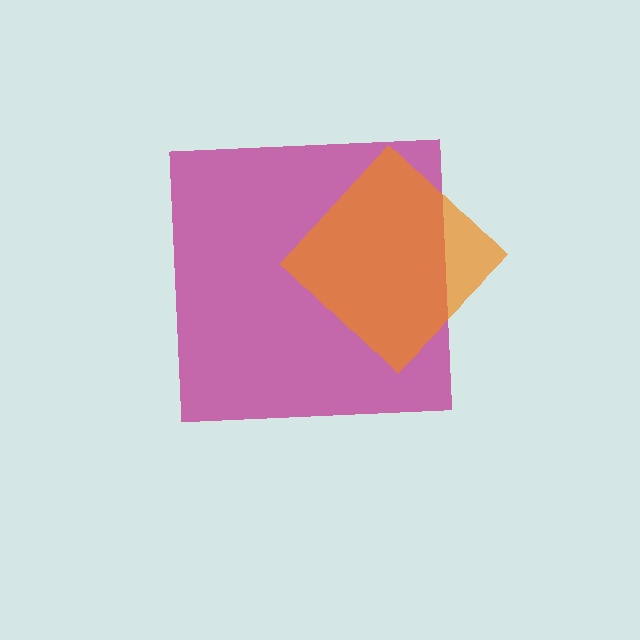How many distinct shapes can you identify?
There are 2 distinct shapes: a magenta square, an orange diamond.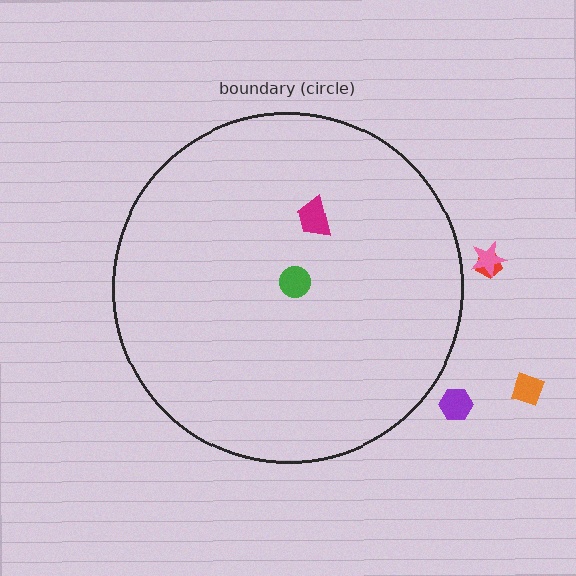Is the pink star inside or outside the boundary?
Outside.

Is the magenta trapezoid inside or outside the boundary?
Inside.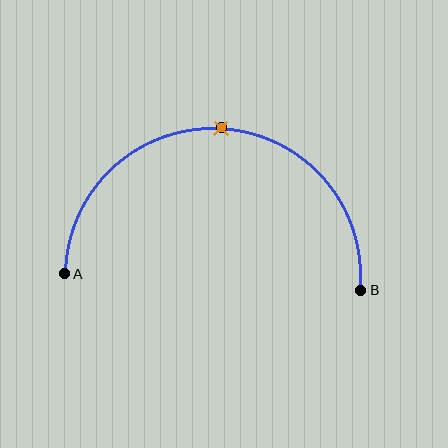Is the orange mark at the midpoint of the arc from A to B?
Yes. The orange mark lies on the arc at equal arc-length from both A and B — it is the arc midpoint.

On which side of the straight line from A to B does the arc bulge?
The arc bulges above the straight line connecting A and B.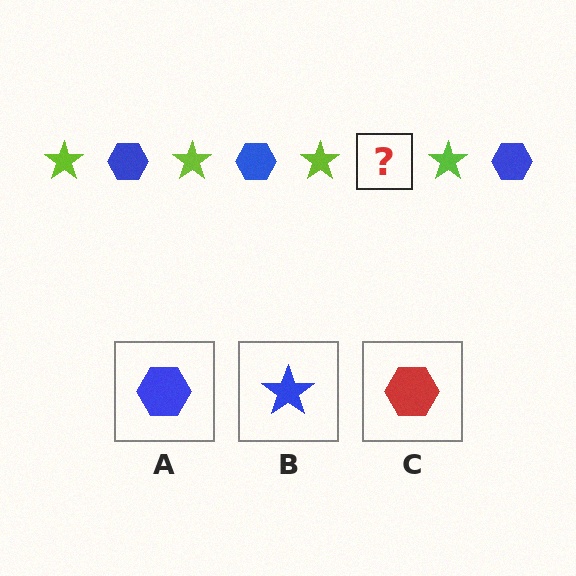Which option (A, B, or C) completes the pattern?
A.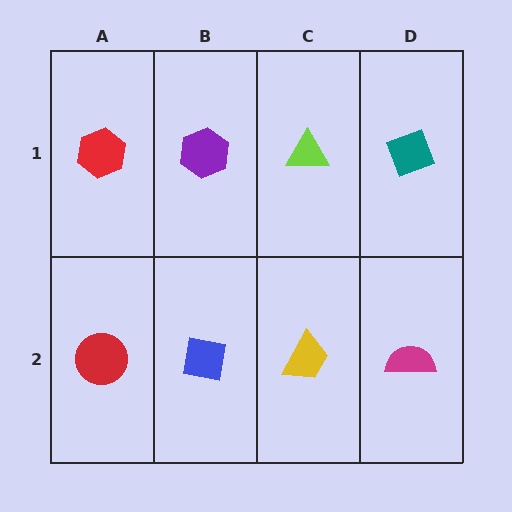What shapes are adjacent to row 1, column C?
A yellow trapezoid (row 2, column C), a purple hexagon (row 1, column B), a teal diamond (row 1, column D).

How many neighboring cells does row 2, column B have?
3.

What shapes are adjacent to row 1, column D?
A magenta semicircle (row 2, column D), a lime triangle (row 1, column C).